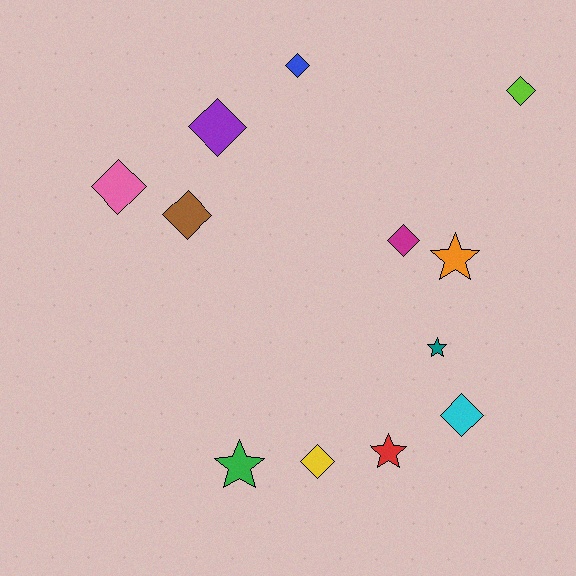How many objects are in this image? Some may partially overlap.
There are 12 objects.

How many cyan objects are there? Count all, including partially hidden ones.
There is 1 cyan object.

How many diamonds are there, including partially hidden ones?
There are 8 diamonds.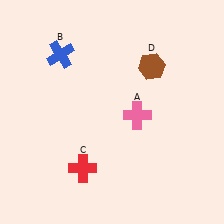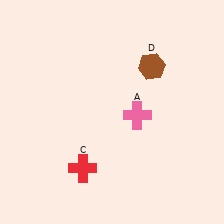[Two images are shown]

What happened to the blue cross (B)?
The blue cross (B) was removed in Image 2. It was in the top-left area of Image 1.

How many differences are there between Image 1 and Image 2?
There is 1 difference between the two images.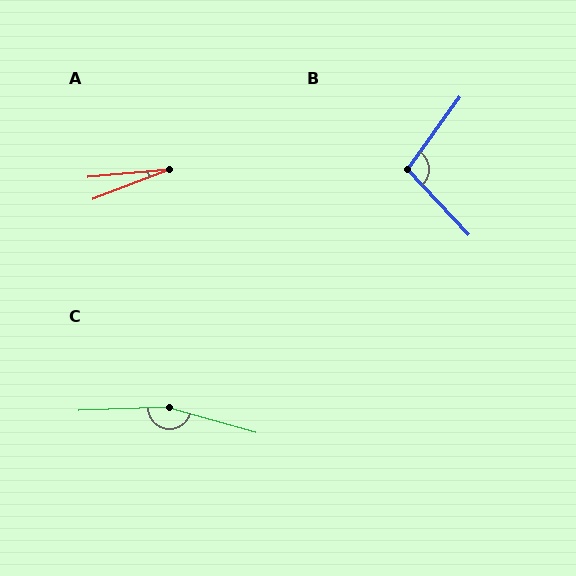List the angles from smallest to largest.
A (16°), B (101°), C (162°).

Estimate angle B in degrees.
Approximately 101 degrees.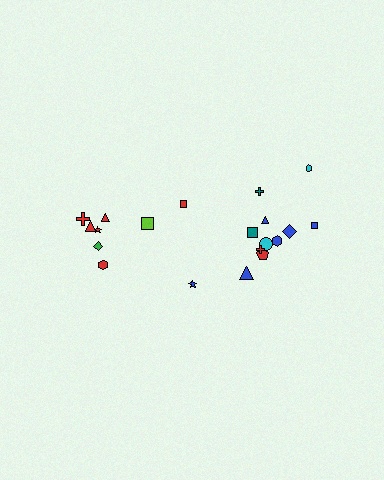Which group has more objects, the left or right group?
The right group.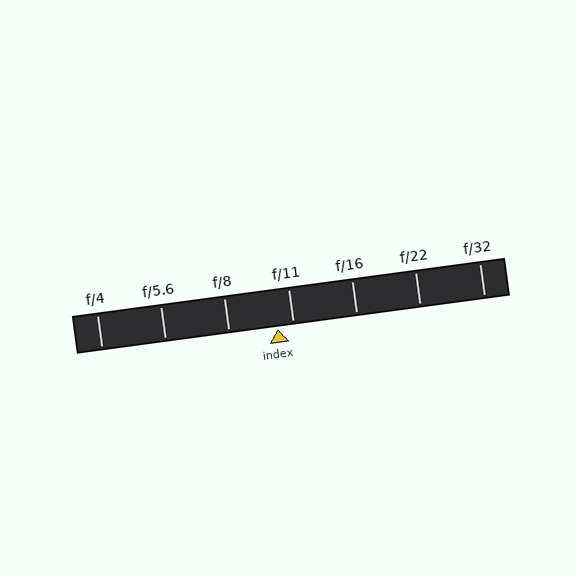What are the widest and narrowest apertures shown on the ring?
The widest aperture shown is f/4 and the narrowest is f/32.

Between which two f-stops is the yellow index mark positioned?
The index mark is between f/8 and f/11.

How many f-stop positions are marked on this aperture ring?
There are 7 f-stop positions marked.